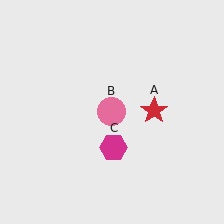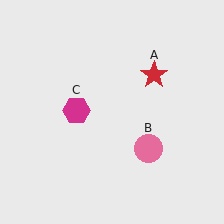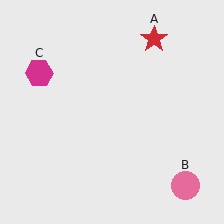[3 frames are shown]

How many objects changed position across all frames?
3 objects changed position: red star (object A), pink circle (object B), magenta hexagon (object C).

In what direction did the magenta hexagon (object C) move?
The magenta hexagon (object C) moved up and to the left.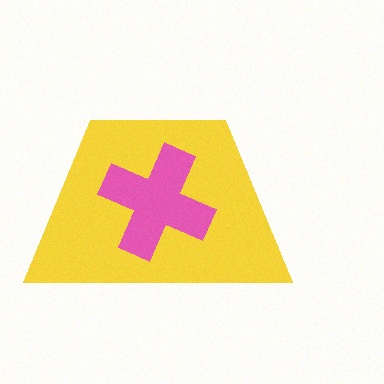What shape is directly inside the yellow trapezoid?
The pink cross.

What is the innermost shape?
The pink cross.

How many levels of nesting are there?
2.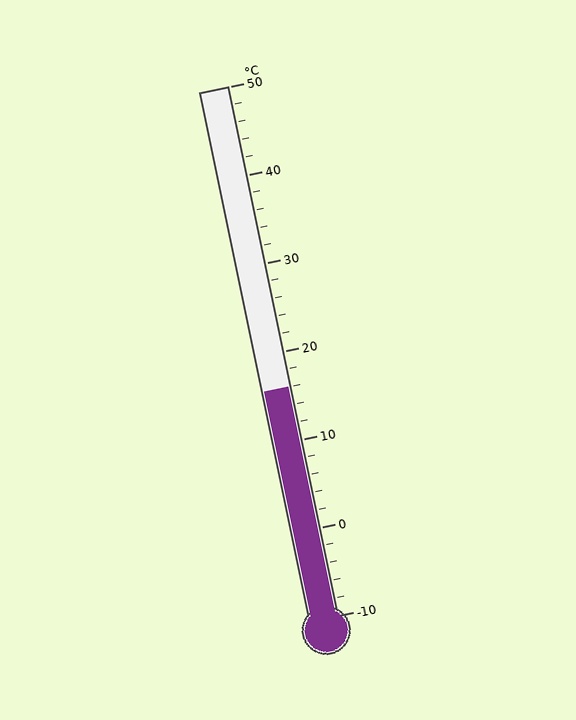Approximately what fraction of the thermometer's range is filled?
The thermometer is filled to approximately 45% of its range.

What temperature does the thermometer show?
The thermometer shows approximately 16°C.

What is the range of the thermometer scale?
The thermometer scale ranges from -10°C to 50°C.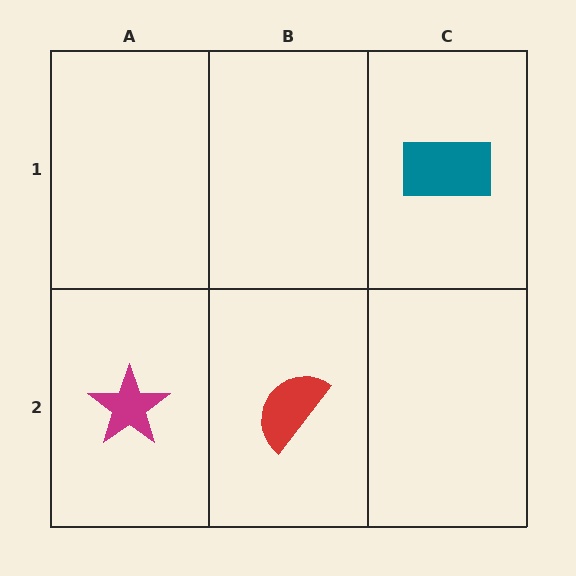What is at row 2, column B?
A red semicircle.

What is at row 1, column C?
A teal rectangle.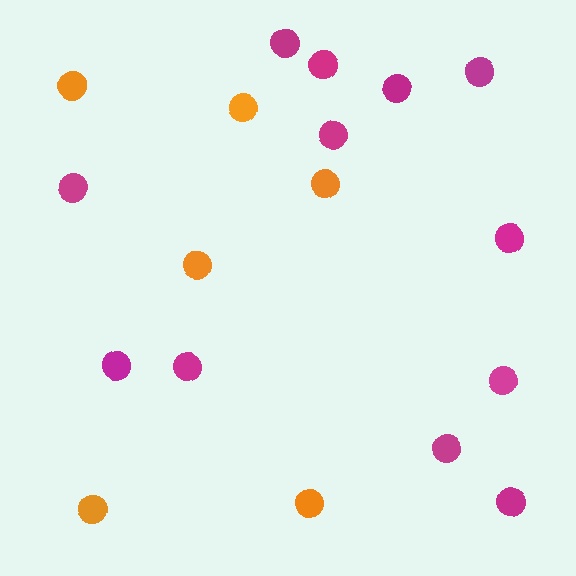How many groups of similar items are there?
There are 2 groups: one group of magenta circles (12) and one group of orange circles (6).